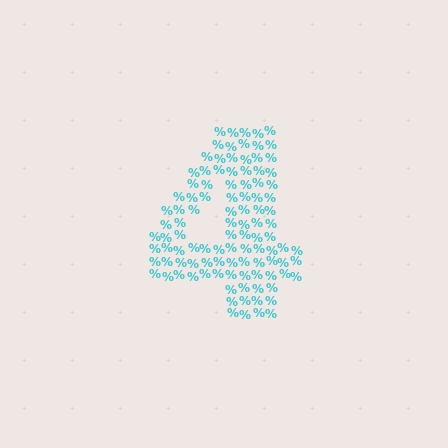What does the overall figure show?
The overall figure shows the digit 4.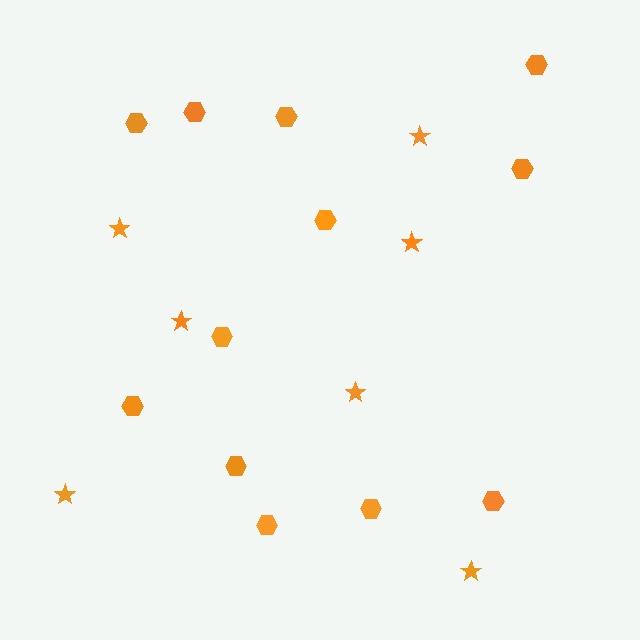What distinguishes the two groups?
There are 2 groups: one group of hexagons (12) and one group of stars (7).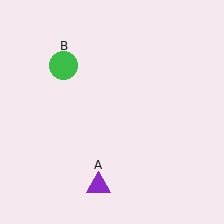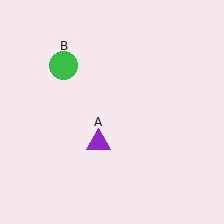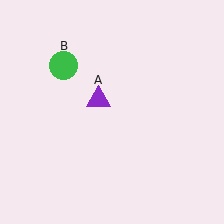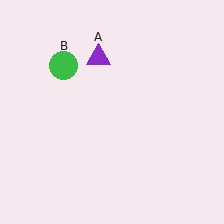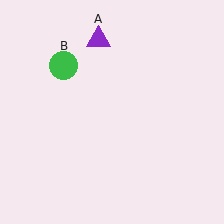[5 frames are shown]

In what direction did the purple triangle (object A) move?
The purple triangle (object A) moved up.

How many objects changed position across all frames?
1 object changed position: purple triangle (object A).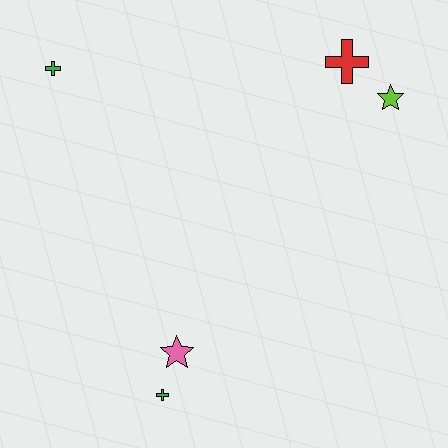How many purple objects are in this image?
There are no purple objects.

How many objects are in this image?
There are 5 objects.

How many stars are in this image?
There are 2 stars.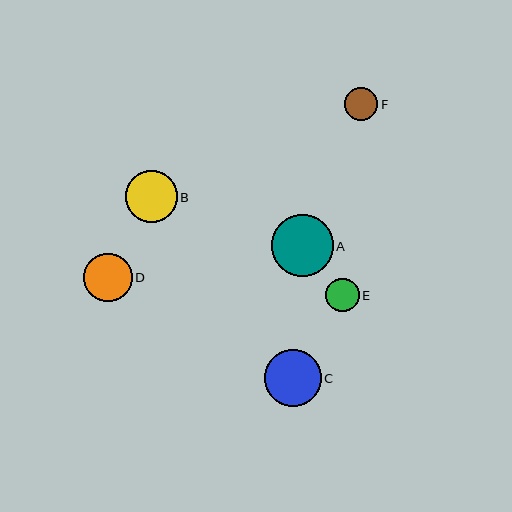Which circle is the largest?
Circle A is the largest with a size of approximately 61 pixels.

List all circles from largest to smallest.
From largest to smallest: A, C, B, D, E, F.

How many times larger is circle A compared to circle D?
Circle A is approximately 1.3 times the size of circle D.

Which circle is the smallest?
Circle F is the smallest with a size of approximately 33 pixels.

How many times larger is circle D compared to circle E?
Circle D is approximately 1.4 times the size of circle E.